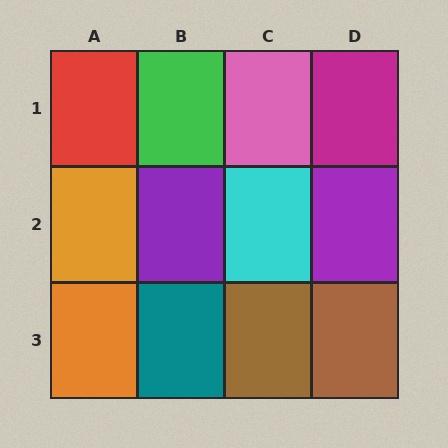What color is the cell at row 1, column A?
Red.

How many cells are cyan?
1 cell is cyan.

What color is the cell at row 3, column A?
Orange.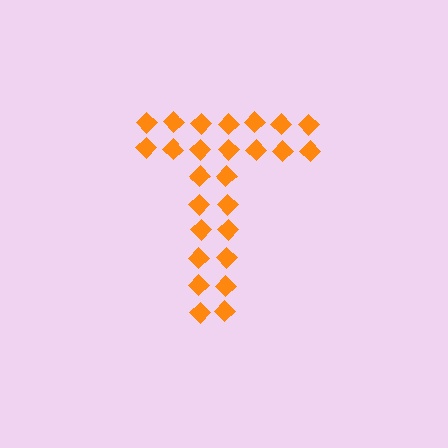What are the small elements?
The small elements are diamonds.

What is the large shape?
The large shape is the letter T.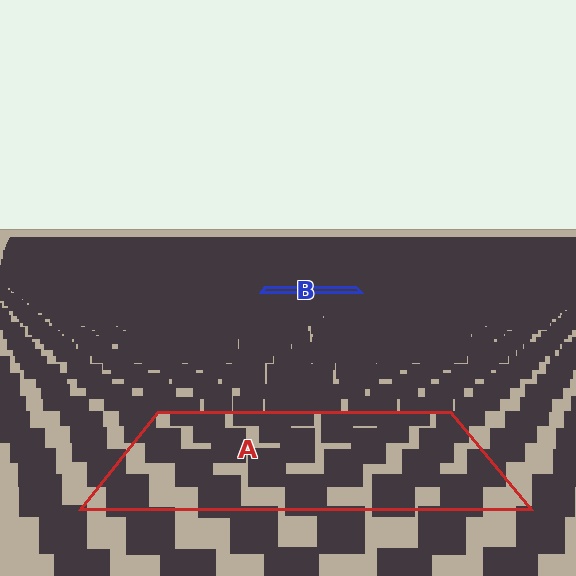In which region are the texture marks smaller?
The texture marks are smaller in region B, because it is farther away.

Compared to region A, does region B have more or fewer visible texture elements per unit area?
Region B has more texture elements per unit area — they are packed more densely because it is farther away.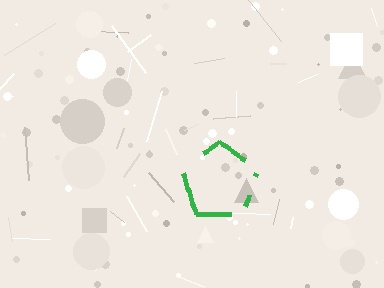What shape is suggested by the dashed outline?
The dashed outline suggests a pentagon.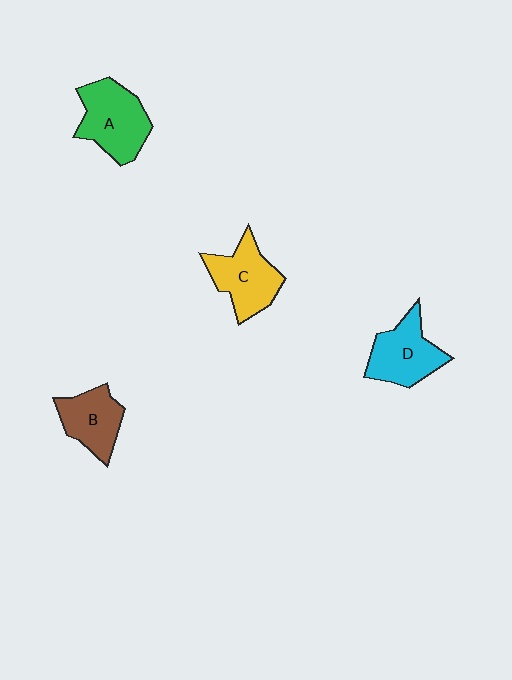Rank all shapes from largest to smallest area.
From largest to smallest: A (green), D (cyan), C (yellow), B (brown).